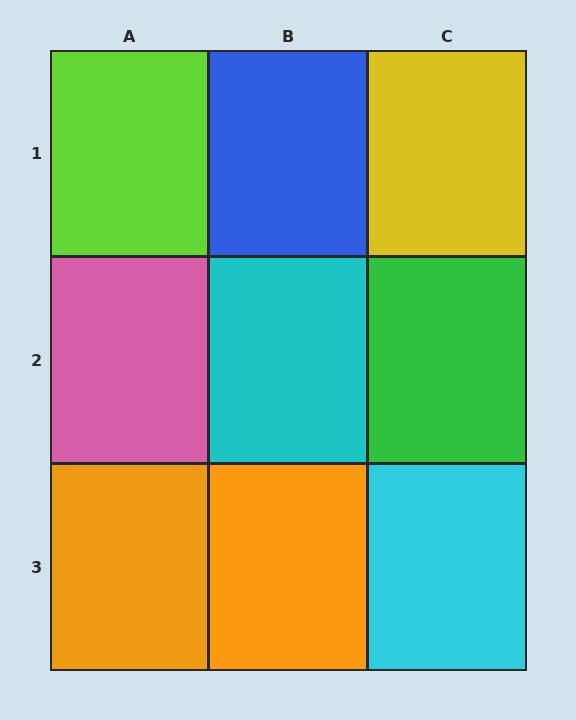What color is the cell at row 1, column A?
Lime.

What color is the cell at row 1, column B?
Blue.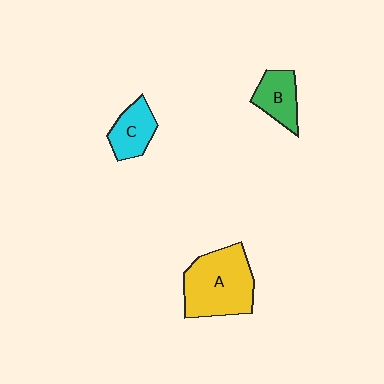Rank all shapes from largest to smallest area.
From largest to smallest: A (yellow), B (green), C (cyan).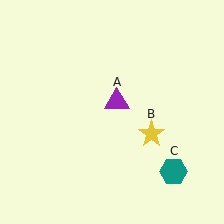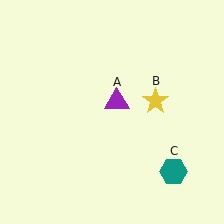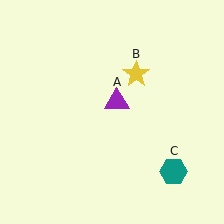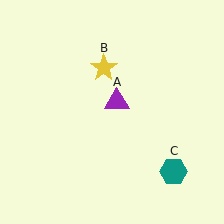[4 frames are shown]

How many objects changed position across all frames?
1 object changed position: yellow star (object B).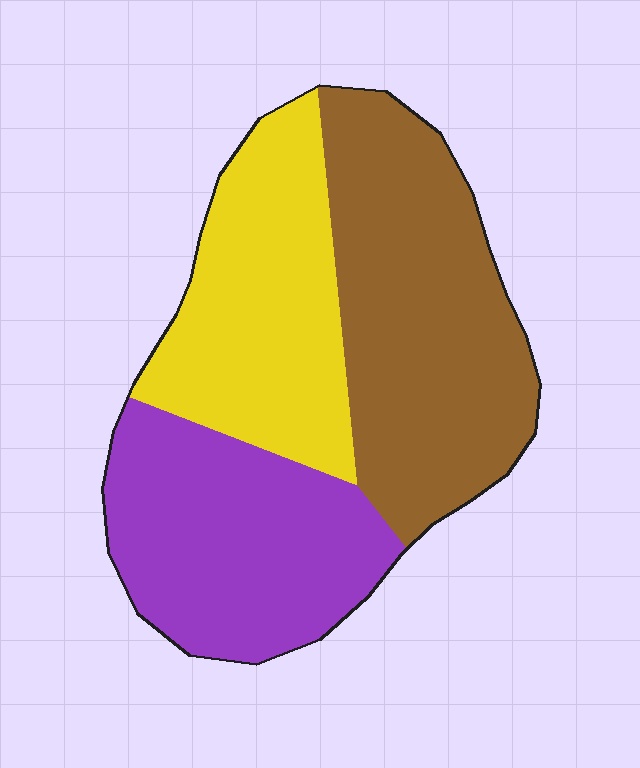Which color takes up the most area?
Brown, at roughly 40%.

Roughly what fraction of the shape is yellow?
Yellow takes up about one third (1/3) of the shape.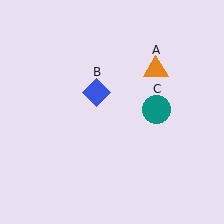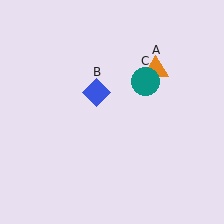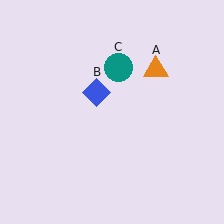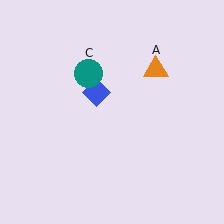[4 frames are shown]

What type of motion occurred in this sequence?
The teal circle (object C) rotated counterclockwise around the center of the scene.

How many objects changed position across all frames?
1 object changed position: teal circle (object C).